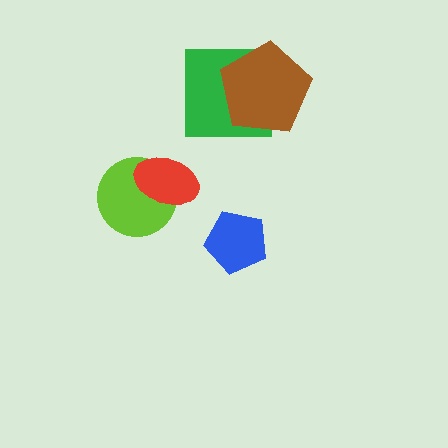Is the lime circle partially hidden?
Yes, it is partially covered by another shape.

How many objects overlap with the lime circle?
1 object overlaps with the lime circle.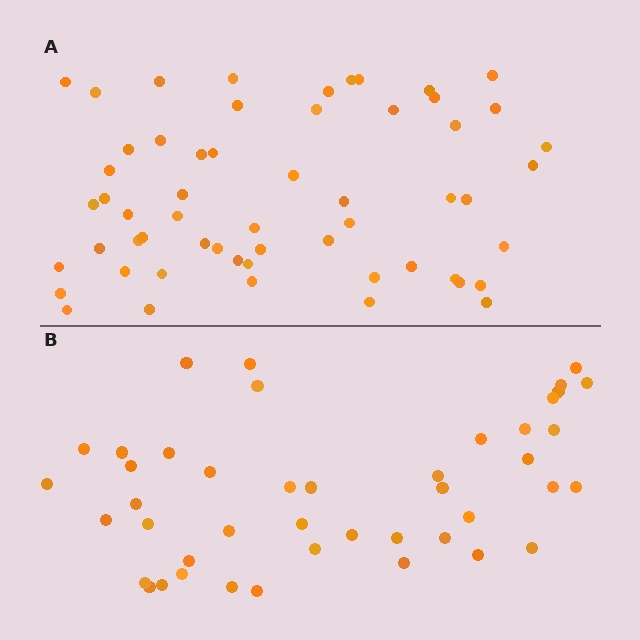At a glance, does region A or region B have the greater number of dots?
Region A (the top region) has more dots.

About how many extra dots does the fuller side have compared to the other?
Region A has approximately 15 more dots than region B.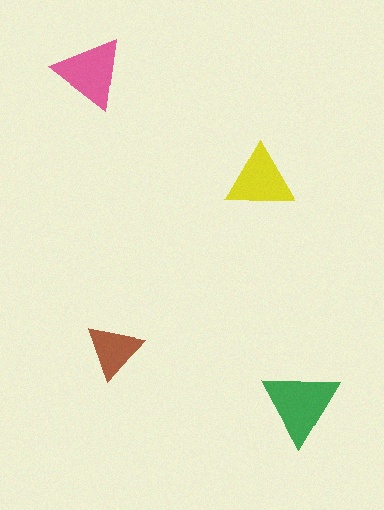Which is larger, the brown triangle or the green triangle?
The green one.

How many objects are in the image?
There are 4 objects in the image.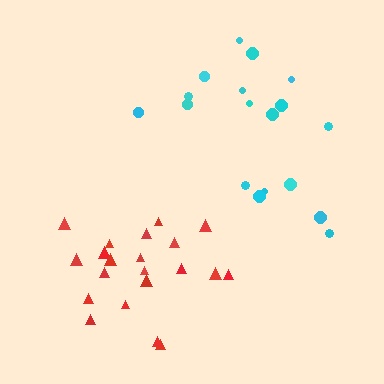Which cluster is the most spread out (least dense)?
Cyan.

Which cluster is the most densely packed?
Red.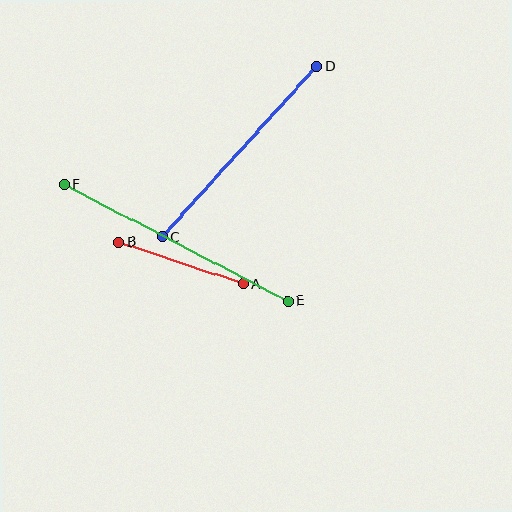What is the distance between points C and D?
The distance is approximately 230 pixels.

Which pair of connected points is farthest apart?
Points E and F are farthest apart.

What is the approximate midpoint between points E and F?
The midpoint is at approximately (176, 243) pixels.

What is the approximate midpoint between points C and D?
The midpoint is at approximately (239, 152) pixels.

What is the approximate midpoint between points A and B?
The midpoint is at approximately (181, 263) pixels.